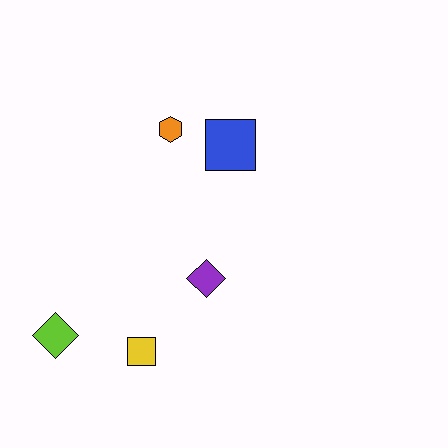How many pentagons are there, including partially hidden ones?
There are no pentagons.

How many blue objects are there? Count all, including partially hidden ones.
There is 1 blue object.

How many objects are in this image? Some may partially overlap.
There are 5 objects.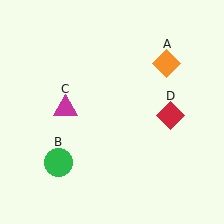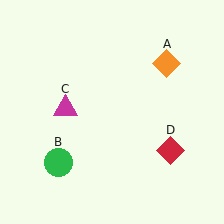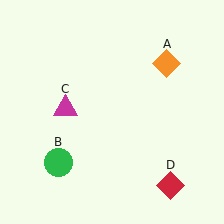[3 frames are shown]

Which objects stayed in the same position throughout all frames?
Orange diamond (object A) and green circle (object B) and magenta triangle (object C) remained stationary.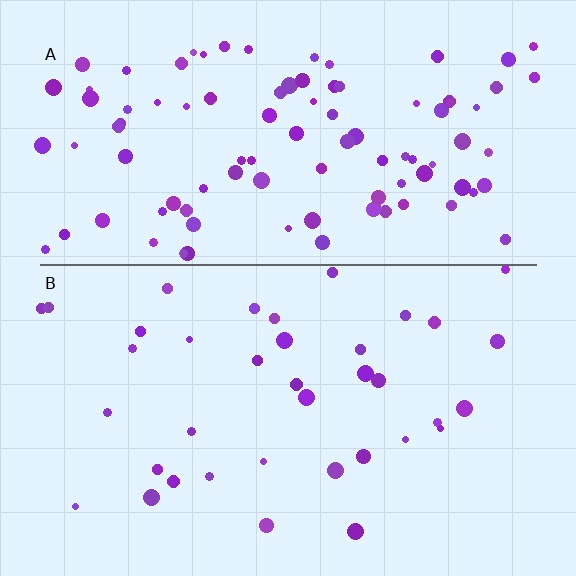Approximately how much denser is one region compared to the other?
Approximately 2.7× — region A over region B.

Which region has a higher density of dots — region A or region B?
A (the top).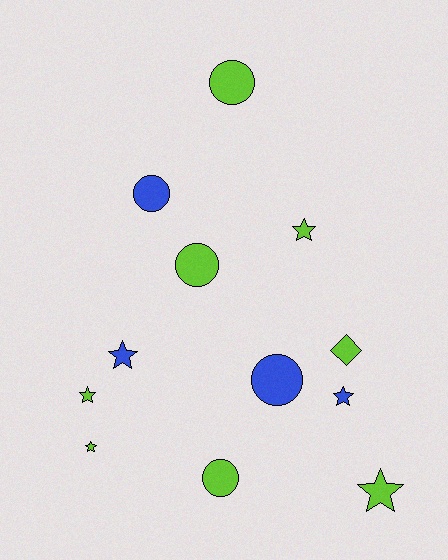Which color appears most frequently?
Lime, with 8 objects.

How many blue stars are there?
There are 2 blue stars.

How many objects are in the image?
There are 12 objects.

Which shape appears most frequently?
Star, with 6 objects.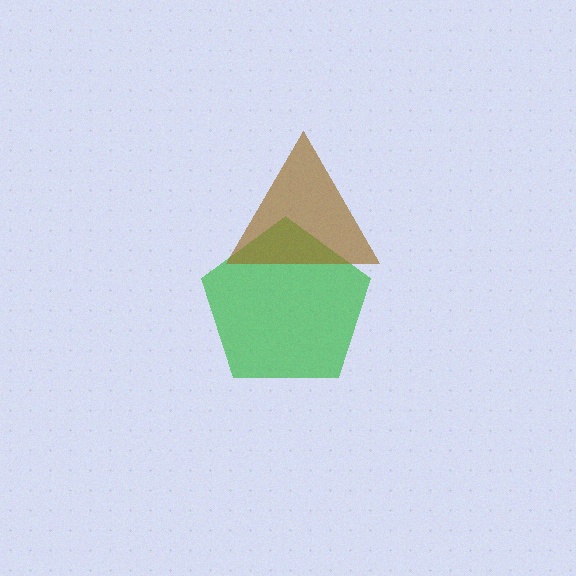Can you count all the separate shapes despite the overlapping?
Yes, there are 2 separate shapes.